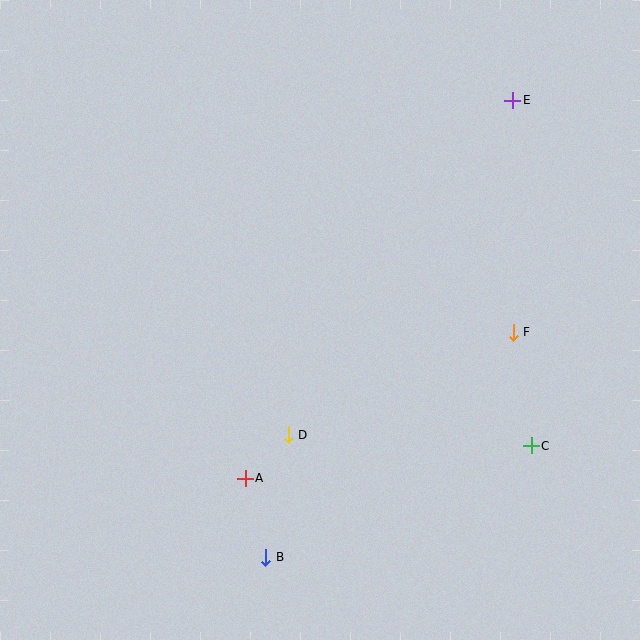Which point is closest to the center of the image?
Point D at (288, 435) is closest to the center.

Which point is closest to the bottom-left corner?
Point B is closest to the bottom-left corner.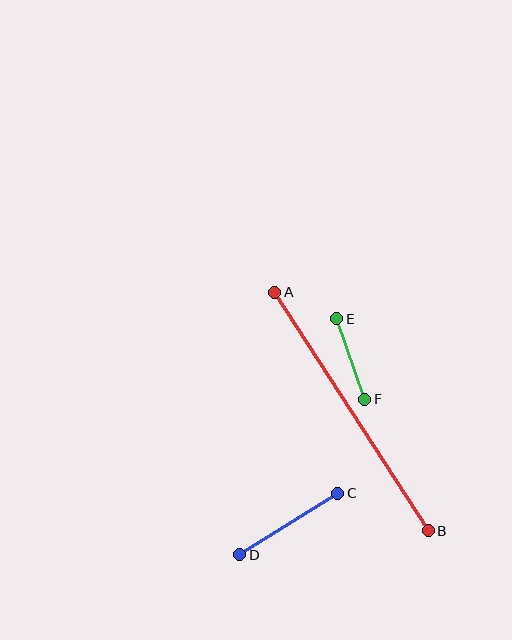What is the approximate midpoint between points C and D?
The midpoint is at approximately (289, 524) pixels.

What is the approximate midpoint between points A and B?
The midpoint is at approximately (351, 411) pixels.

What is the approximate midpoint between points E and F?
The midpoint is at approximately (351, 359) pixels.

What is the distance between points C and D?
The distance is approximately 116 pixels.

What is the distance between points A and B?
The distance is approximately 284 pixels.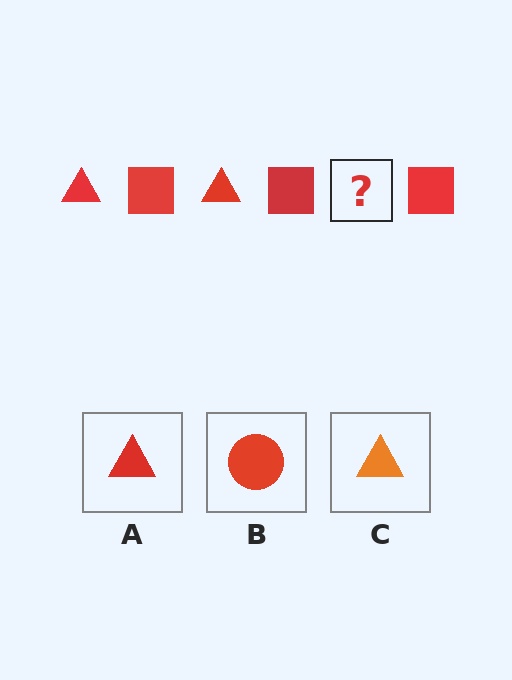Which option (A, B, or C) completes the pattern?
A.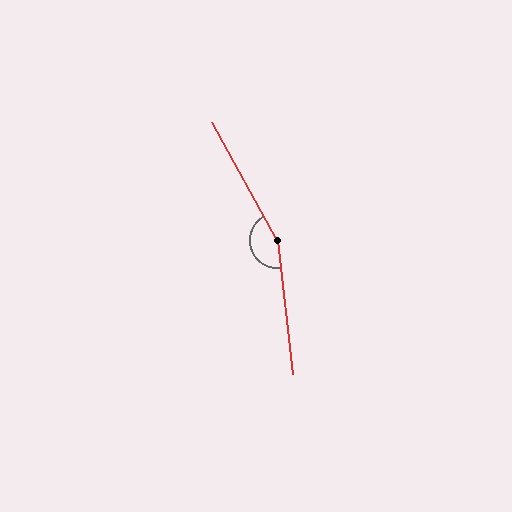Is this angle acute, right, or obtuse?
It is obtuse.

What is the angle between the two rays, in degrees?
Approximately 158 degrees.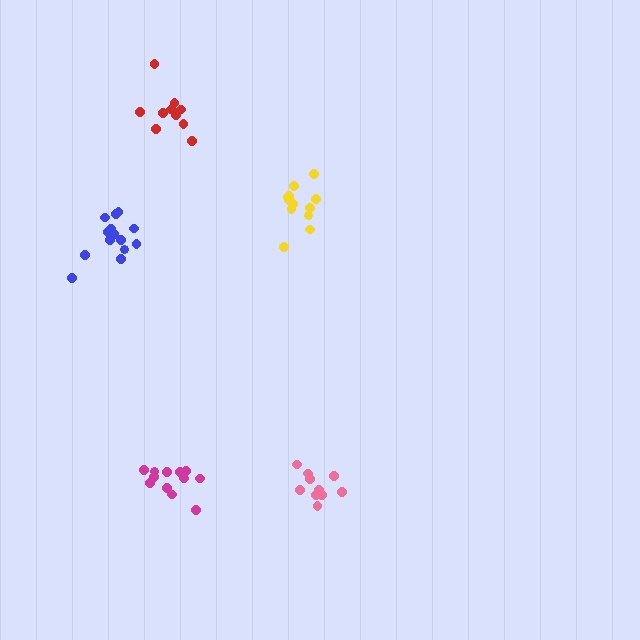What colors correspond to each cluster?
The clusters are colored: yellow, red, magenta, pink, blue.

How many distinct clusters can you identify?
There are 5 distinct clusters.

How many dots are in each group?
Group 1: 12 dots, Group 2: 10 dots, Group 3: 12 dots, Group 4: 10 dots, Group 5: 14 dots (58 total).